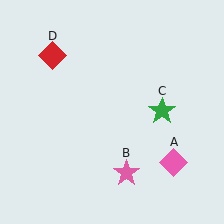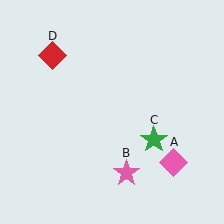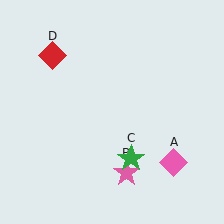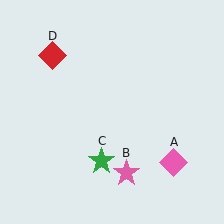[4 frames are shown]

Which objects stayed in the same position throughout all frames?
Pink diamond (object A) and pink star (object B) and red diamond (object D) remained stationary.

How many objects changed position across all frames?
1 object changed position: green star (object C).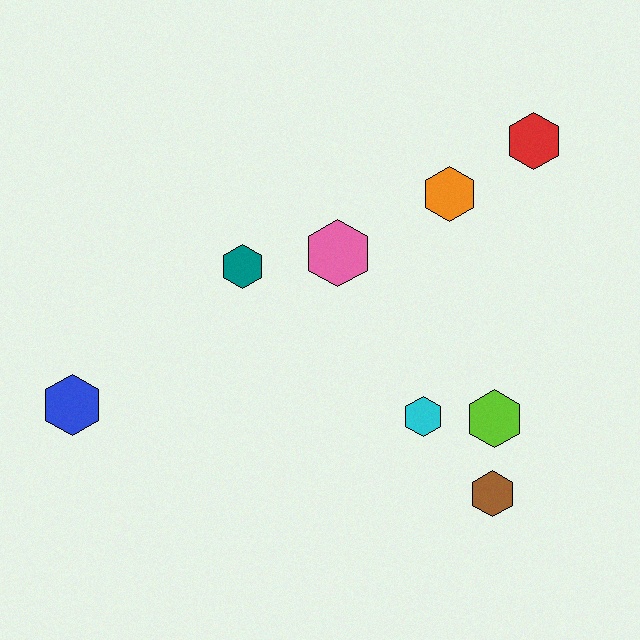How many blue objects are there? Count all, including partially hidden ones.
There is 1 blue object.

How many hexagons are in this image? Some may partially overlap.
There are 8 hexagons.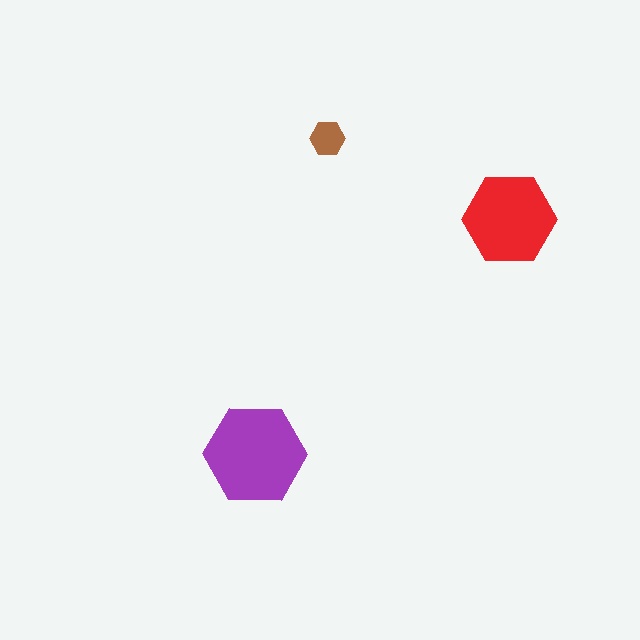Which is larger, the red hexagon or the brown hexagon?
The red one.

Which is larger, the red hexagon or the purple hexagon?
The purple one.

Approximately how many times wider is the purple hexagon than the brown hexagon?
About 3 times wider.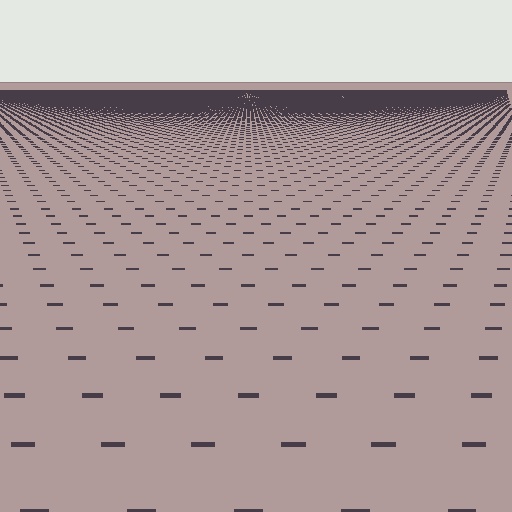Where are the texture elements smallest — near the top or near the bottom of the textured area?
Near the top.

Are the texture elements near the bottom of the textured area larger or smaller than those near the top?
Larger. Near the bottom, elements are closer to the viewer and appear at a bigger on-screen size.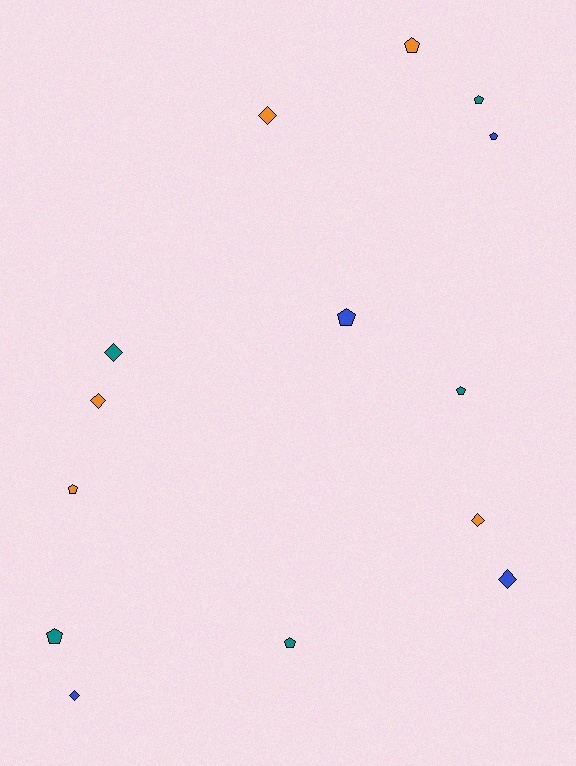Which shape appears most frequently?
Pentagon, with 8 objects.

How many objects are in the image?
There are 14 objects.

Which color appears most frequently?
Teal, with 5 objects.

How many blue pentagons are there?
There are 2 blue pentagons.